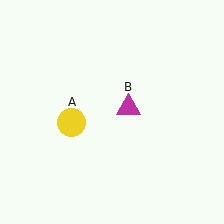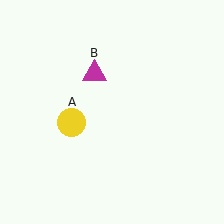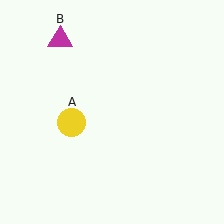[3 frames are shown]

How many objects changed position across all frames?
1 object changed position: magenta triangle (object B).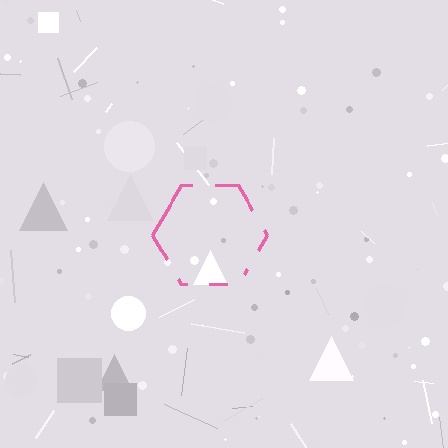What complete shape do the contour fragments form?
The contour fragments form a hexagon.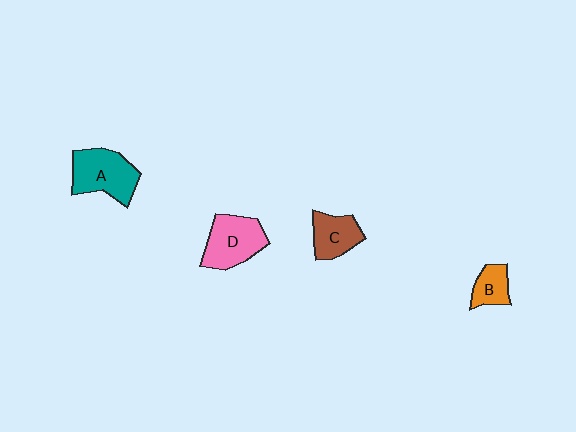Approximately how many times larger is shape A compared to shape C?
Approximately 1.5 times.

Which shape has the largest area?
Shape A (teal).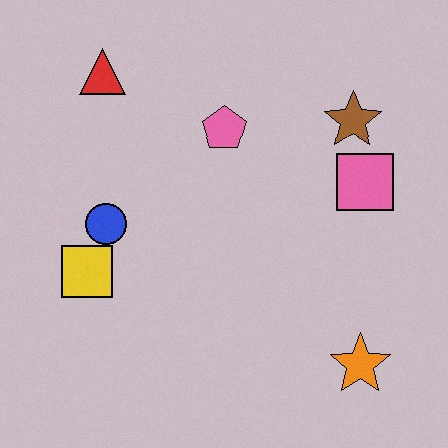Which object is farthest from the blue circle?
The orange star is farthest from the blue circle.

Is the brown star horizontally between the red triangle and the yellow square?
No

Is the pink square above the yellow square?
Yes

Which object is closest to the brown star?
The pink square is closest to the brown star.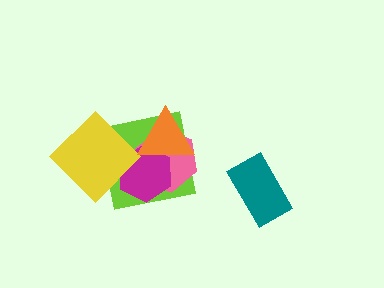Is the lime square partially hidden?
Yes, it is partially covered by another shape.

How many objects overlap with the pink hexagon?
3 objects overlap with the pink hexagon.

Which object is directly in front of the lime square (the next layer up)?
The pink hexagon is directly in front of the lime square.